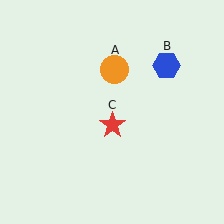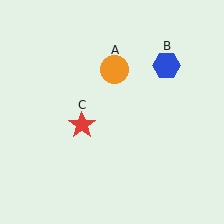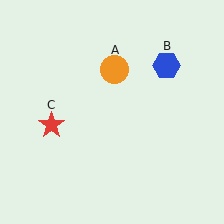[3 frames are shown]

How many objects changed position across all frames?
1 object changed position: red star (object C).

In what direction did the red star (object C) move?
The red star (object C) moved left.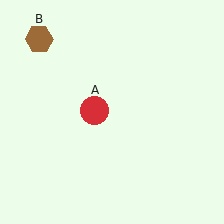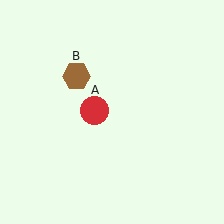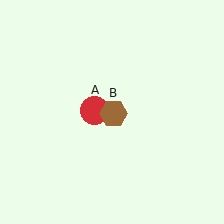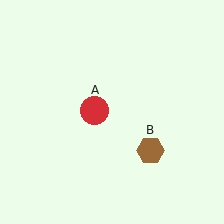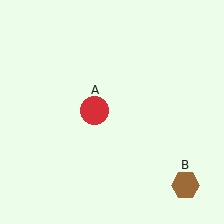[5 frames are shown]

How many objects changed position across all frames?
1 object changed position: brown hexagon (object B).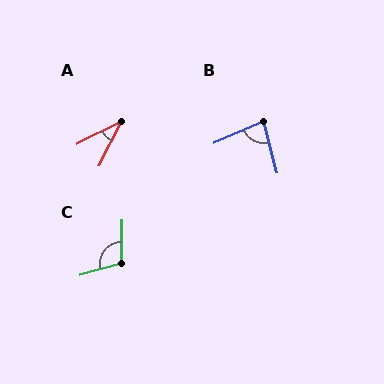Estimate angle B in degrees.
Approximately 81 degrees.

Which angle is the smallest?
A, at approximately 37 degrees.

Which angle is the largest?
C, at approximately 105 degrees.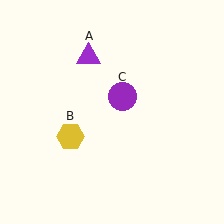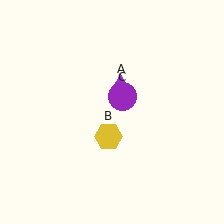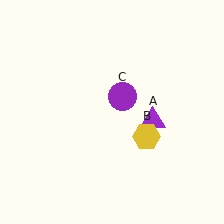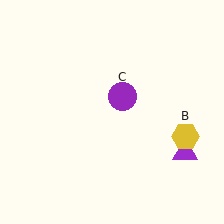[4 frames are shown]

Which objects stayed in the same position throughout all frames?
Purple circle (object C) remained stationary.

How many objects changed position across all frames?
2 objects changed position: purple triangle (object A), yellow hexagon (object B).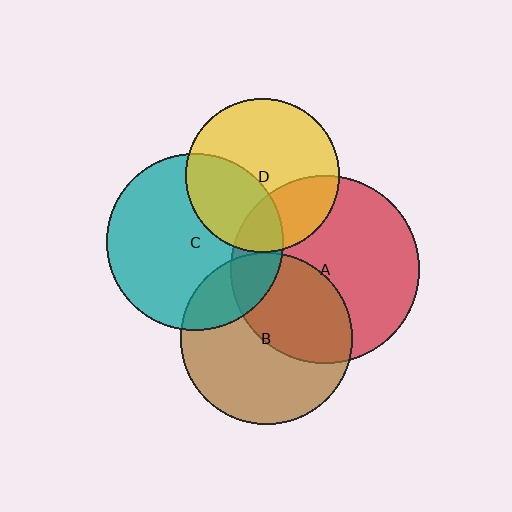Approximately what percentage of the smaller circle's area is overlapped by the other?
Approximately 20%.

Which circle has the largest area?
Circle A (red).